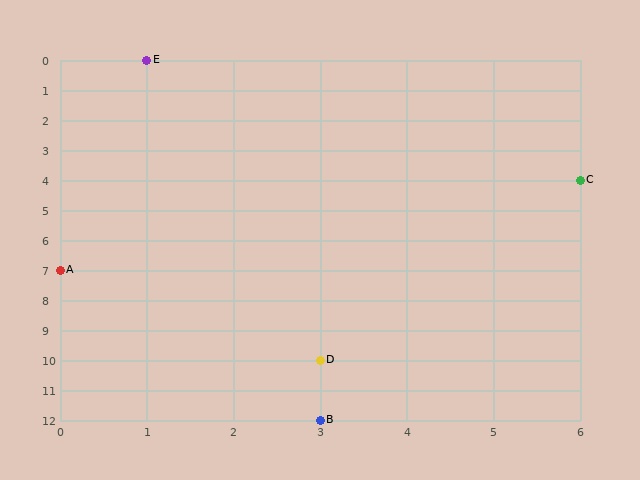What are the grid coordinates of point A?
Point A is at grid coordinates (0, 7).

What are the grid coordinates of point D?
Point D is at grid coordinates (3, 10).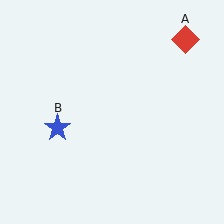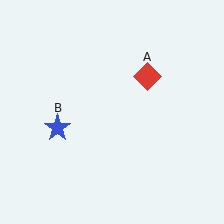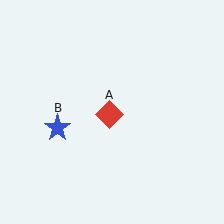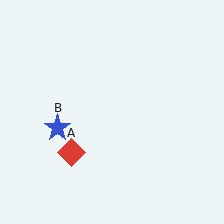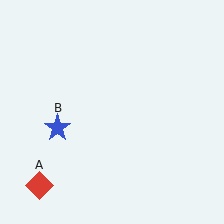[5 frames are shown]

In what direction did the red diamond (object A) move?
The red diamond (object A) moved down and to the left.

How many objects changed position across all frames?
1 object changed position: red diamond (object A).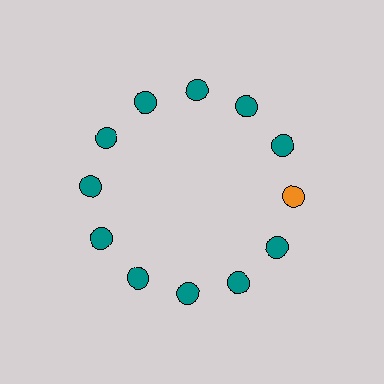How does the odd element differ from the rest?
It has a different color: orange instead of teal.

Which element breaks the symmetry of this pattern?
The orange circle at roughly the 3 o'clock position breaks the symmetry. All other shapes are teal circles.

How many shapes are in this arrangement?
There are 12 shapes arranged in a ring pattern.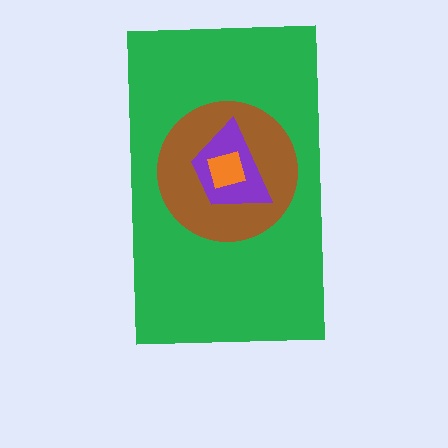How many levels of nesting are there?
4.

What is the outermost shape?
The green rectangle.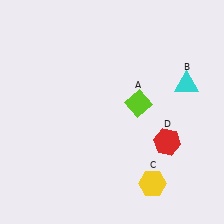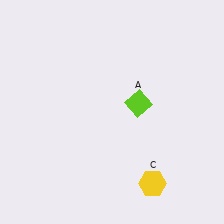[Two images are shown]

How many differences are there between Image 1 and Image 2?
There are 2 differences between the two images.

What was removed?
The cyan triangle (B), the red hexagon (D) were removed in Image 2.